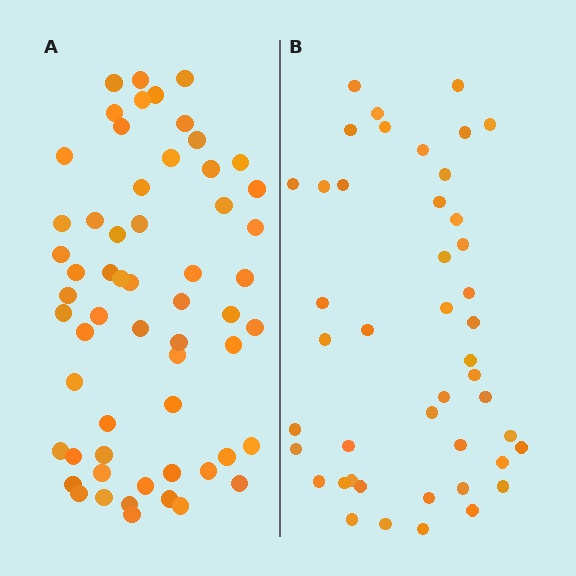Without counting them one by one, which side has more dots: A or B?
Region A (the left region) has more dots.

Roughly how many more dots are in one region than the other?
Region A has approximately 15 more dots than region B.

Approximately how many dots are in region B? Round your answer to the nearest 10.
About 40 dots. (The exact count is 45, which rounds to 40.)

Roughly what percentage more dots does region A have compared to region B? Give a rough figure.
About 30% more.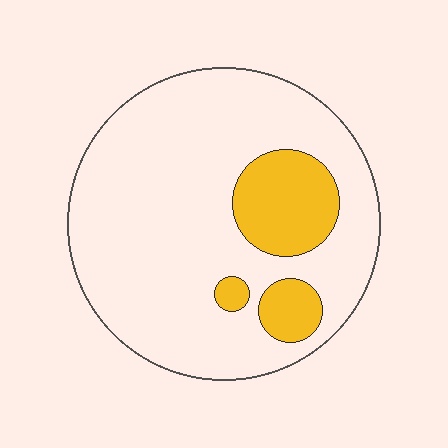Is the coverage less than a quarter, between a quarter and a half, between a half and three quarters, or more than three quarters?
Less than a quarter.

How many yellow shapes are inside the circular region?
3.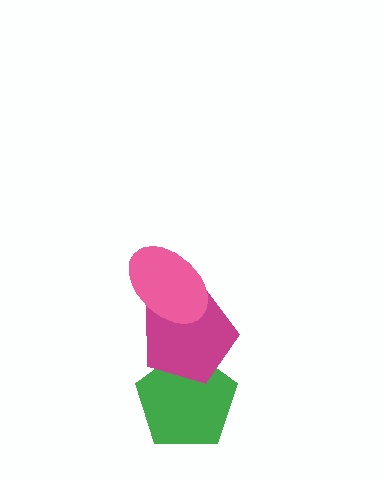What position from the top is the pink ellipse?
The pink ellipse is 1st from the top.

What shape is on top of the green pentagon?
The magenta pentagon is on top of the green pentagon.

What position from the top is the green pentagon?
The green pentagon is 3rd from the top.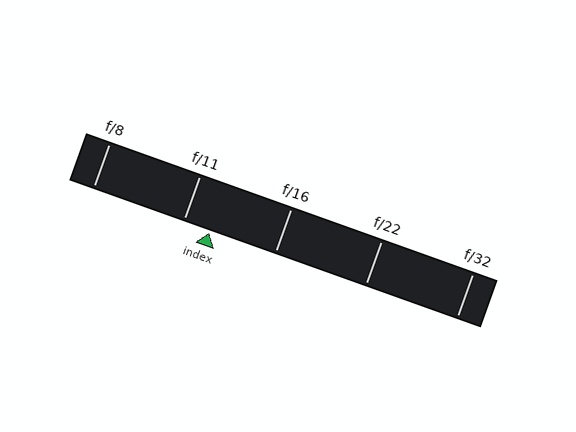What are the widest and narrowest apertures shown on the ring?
The widest aperture shown is f/8 and the narrowest is f/32.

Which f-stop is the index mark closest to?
The index mark is closest to f/11.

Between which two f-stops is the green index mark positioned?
The index mark is between f/11 and f/16.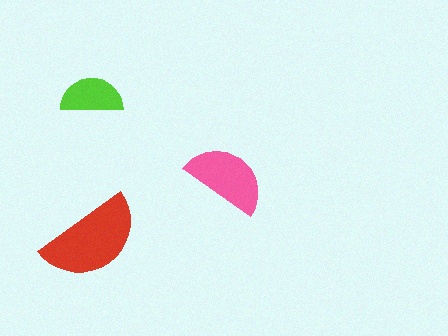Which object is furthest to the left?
The lime semicircle is leftmost.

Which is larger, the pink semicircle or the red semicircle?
The red one.